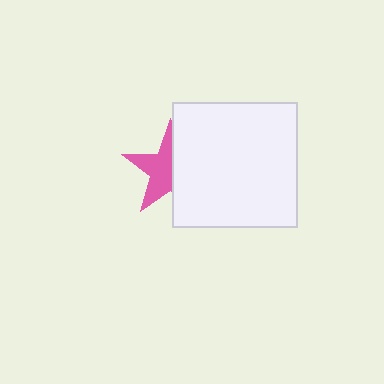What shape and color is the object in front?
The object in front is a white square.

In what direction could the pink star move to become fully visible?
The pink star could move left. That would shift it out from behind the white square entirely.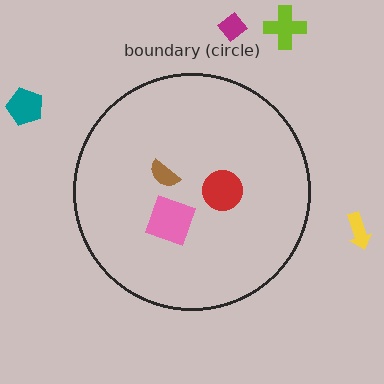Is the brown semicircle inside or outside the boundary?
Inside.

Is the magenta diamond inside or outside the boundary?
Outside.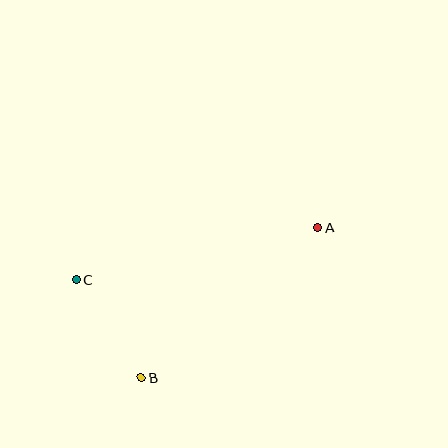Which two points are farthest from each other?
Points A and C are farthest from each other.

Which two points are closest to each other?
Points B and C are closest to each other.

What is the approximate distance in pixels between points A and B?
The distance between A and B is approximately 232 pixels.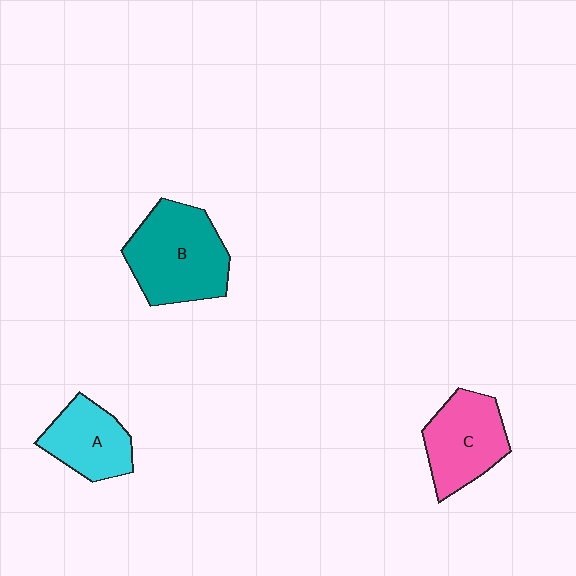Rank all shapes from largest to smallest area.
From largest to smallest: B (teal), C (pink), A (cyan).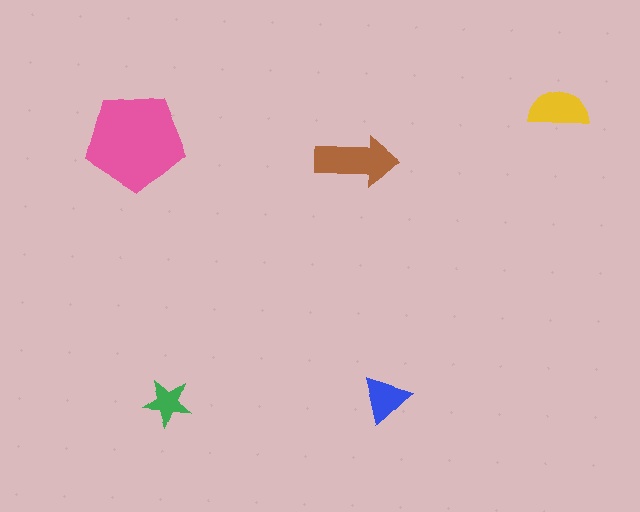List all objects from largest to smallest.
The pink pentagon, the brown arrow, the yellow semicircle, the blue triangle, the green star.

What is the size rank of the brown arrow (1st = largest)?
2nd.